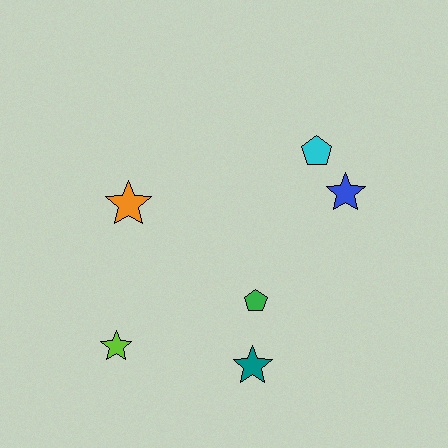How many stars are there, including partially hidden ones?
There are 4 stars.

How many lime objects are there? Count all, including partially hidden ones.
There is 1 lime object.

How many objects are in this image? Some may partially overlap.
There are 6 objects.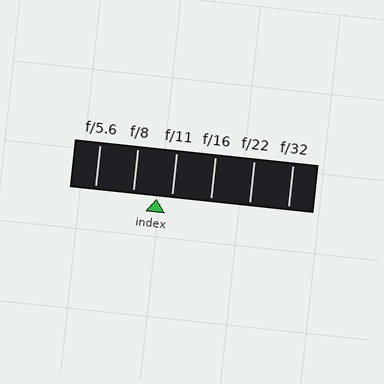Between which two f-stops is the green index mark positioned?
The index mark is between f/8 and f/11.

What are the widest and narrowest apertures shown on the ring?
The widest aperture shown is f/5.6 and the narrowest is f/32.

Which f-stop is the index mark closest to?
The index mark is closest to f/11.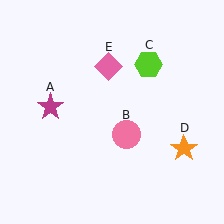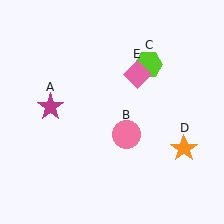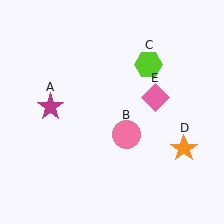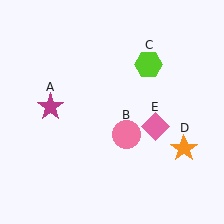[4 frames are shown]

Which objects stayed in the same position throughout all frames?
Magenta star (object A) and pink circle (object B) and lime hexagon (object C) and orange star (object D) remained stationary.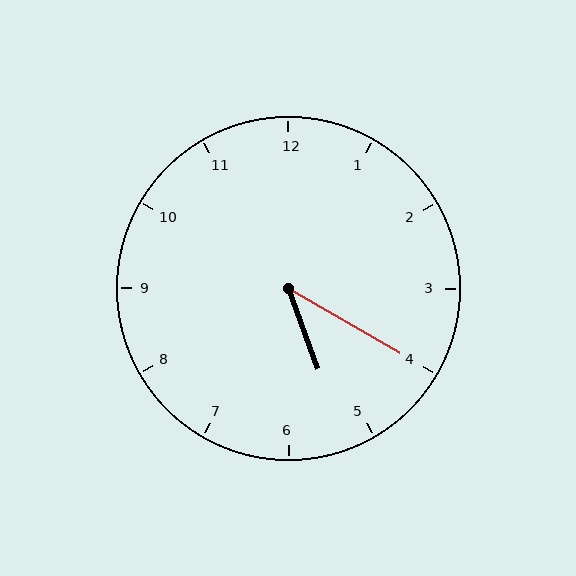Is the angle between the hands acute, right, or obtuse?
It is acute.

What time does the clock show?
5:20.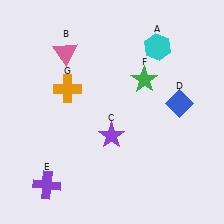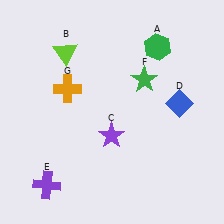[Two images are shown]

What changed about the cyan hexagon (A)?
In Image 1, A is cyan. In Image 2, it changed to green.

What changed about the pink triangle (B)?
In Image 1, B is pink. In Image 2, it changed to lime.